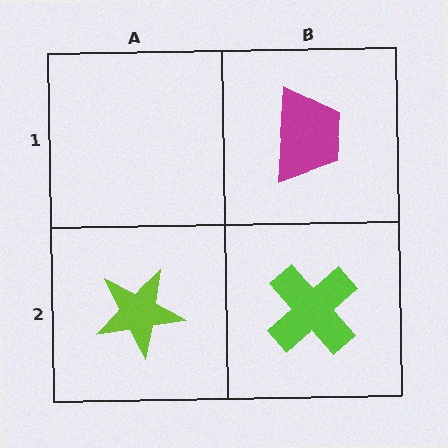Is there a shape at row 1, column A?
No, that cell is empty.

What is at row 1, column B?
A magenta trapezoid.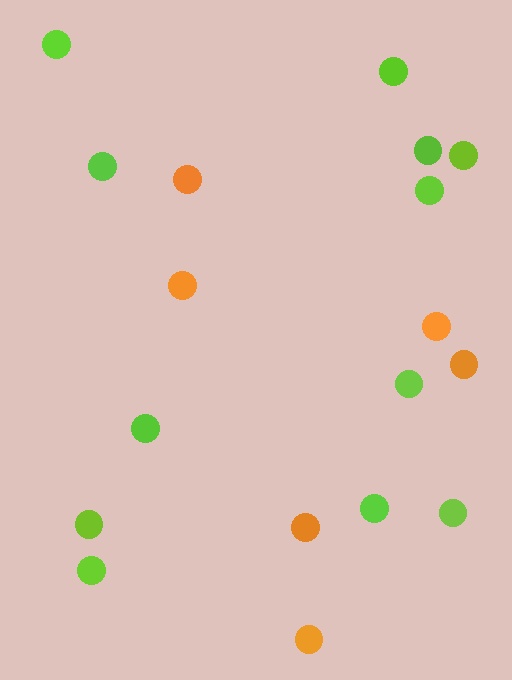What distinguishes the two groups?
There are 2 groups: one group of lime circles (12) and one group of orange circles (6).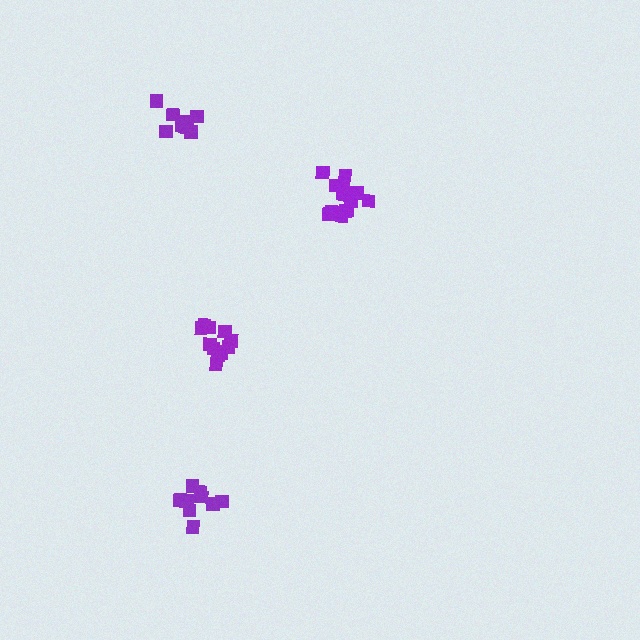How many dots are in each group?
Group 1: 14 dots, Group 2: 12 dots, Group 3: 10 dots, Group 4: 9 dots (45 total).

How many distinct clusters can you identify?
There are 4 distinct clusters.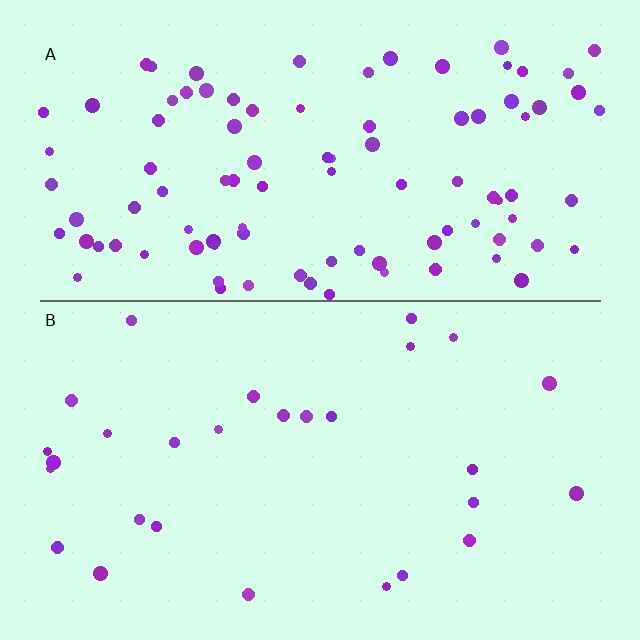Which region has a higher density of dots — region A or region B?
A (the top).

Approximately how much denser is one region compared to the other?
Approximately 3.5× — region A over region B.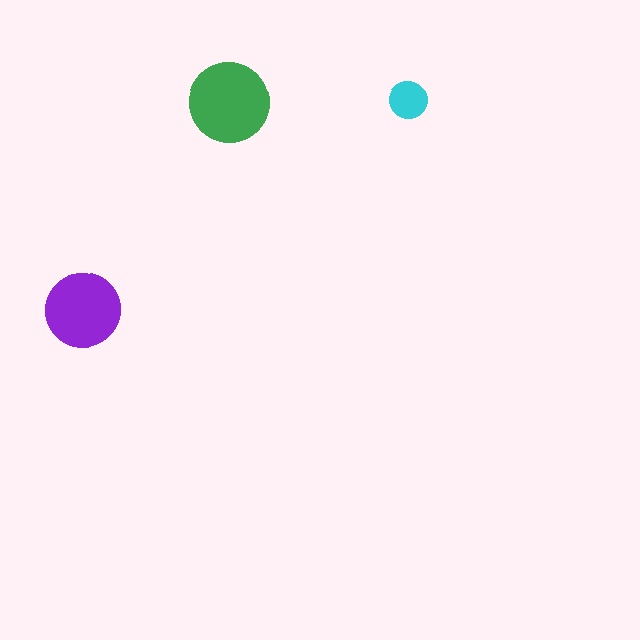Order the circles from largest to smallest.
the green one, the purple one, the cyan one.